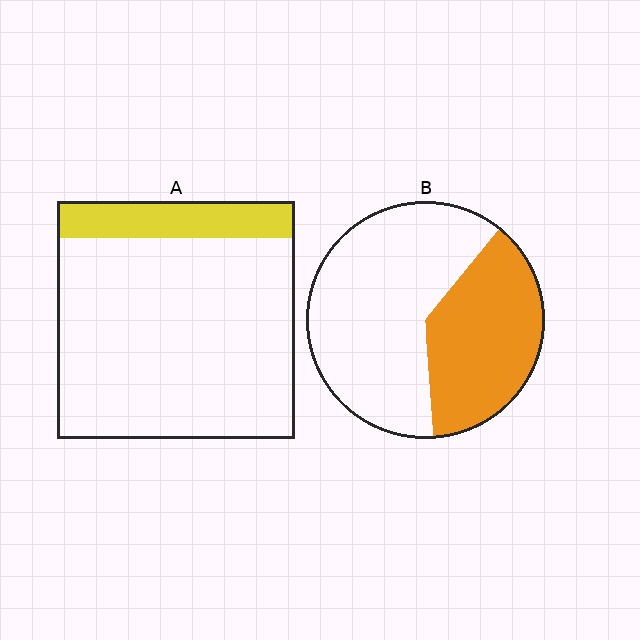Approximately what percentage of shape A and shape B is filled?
A is approximately 15% and B is approximately 40%.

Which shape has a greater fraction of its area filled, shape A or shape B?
Shape B.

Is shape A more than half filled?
No.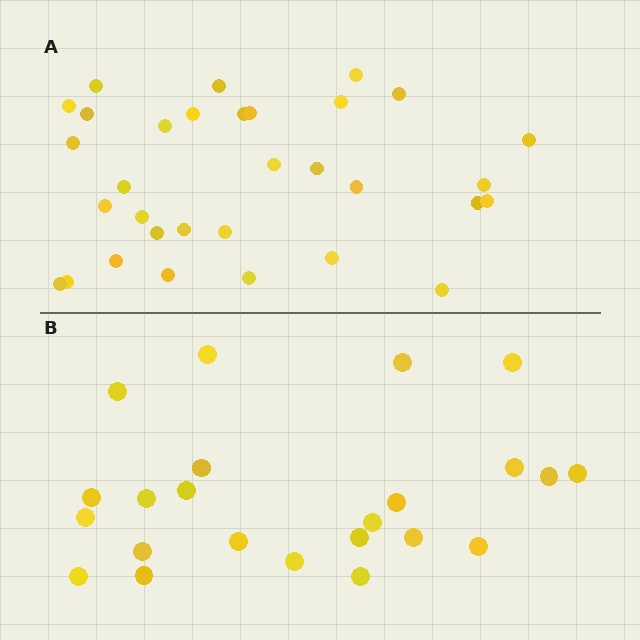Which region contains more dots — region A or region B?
Region A (the top region) has more dots.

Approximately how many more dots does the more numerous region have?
Region A has roughly 8 or so more dots than region B.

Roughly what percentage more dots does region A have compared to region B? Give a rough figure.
About 40% more.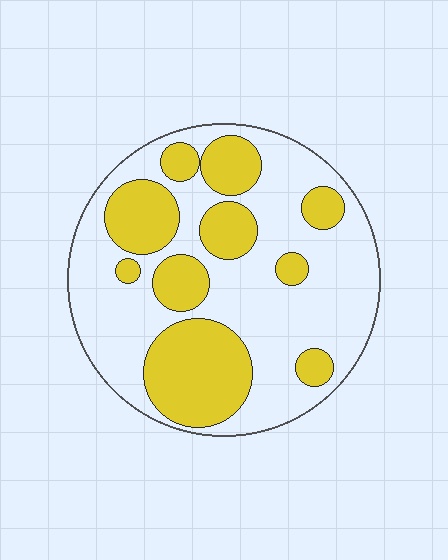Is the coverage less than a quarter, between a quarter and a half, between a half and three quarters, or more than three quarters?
Between a quarter and a half.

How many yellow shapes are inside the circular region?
10.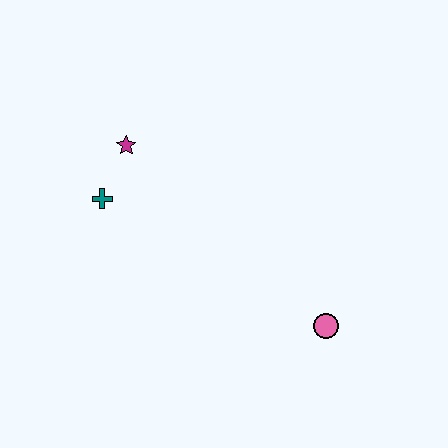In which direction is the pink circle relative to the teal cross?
The pink circle is to the right of the teal cross.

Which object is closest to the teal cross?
The magenta star is closest to the teal cross.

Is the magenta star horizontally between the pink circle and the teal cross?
Yes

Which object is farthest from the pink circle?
The magenta star is farthest from the pink circle.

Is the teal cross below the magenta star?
Yes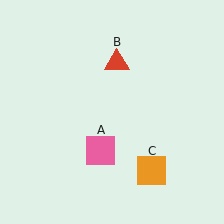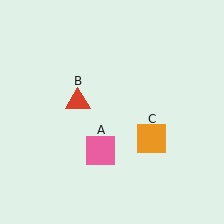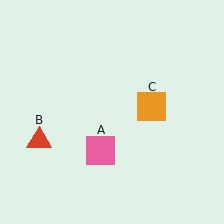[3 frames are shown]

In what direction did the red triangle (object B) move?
The red triangle (object B) moved down and to the left.